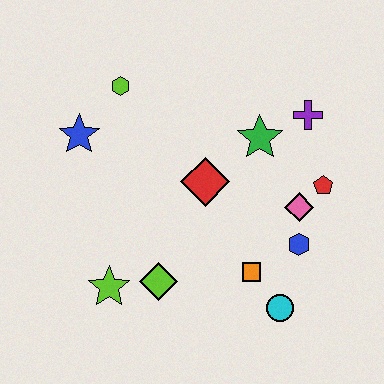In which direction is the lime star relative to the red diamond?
The lime star is below the red diamond.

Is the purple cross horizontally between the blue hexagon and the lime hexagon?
No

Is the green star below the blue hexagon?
No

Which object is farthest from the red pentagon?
The blue star is farthest from the red pentagon.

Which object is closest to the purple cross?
The green star is closest to the purple cross.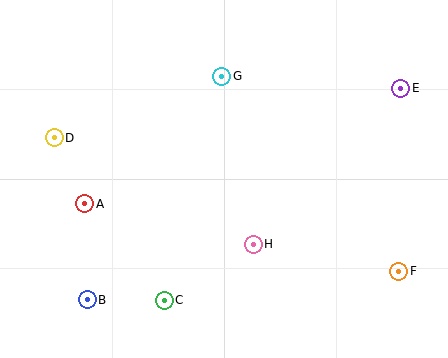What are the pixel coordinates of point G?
Point G is at (222, 76).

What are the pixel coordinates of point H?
Point H is at (253, 244).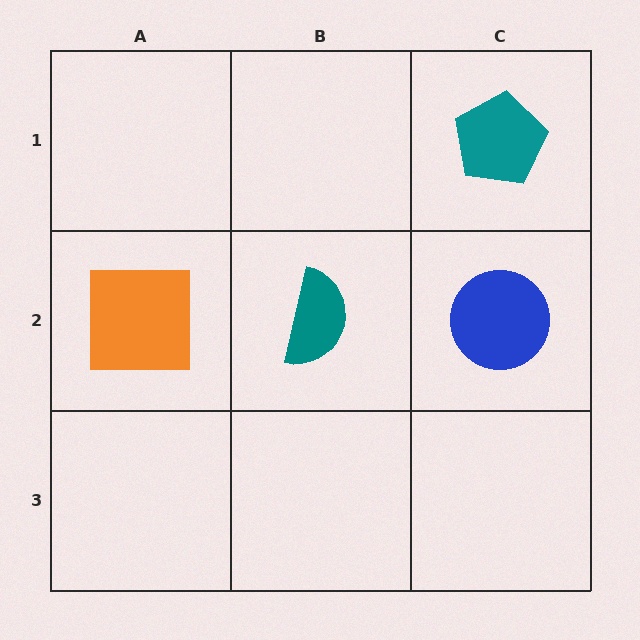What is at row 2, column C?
A blue circle.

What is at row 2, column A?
An orange square.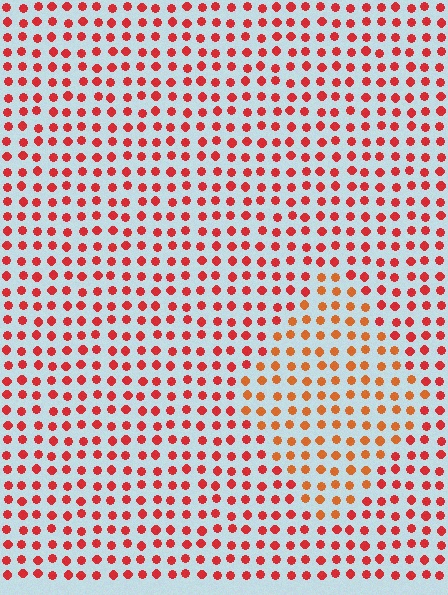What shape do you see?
I see a diamond.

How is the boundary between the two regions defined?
The boundary is defined purely by a slight shift in hue (about 25 degrees). Spacing, size, and orientation are identical on both sides.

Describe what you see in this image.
The image is filled with small red elements in a uniform arrangement. A diamond-shaped region is visible where the elements are tinted to a slightly different hue, forming a subtle color boundary.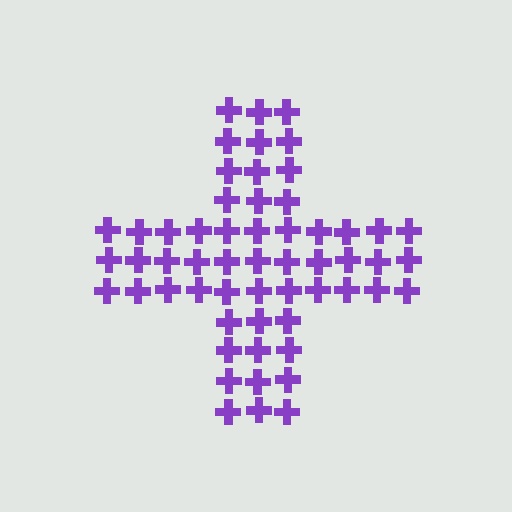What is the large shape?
The large shape is a cross.